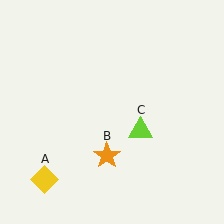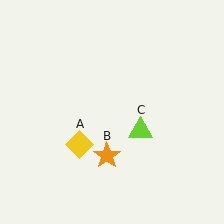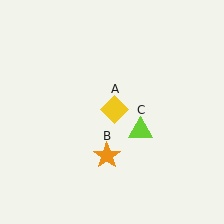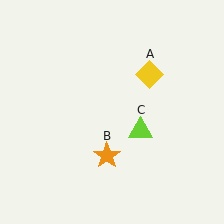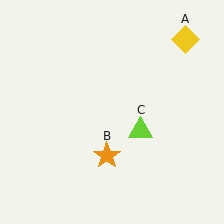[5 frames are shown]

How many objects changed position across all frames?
1 object changed position: yellow diamond (object A).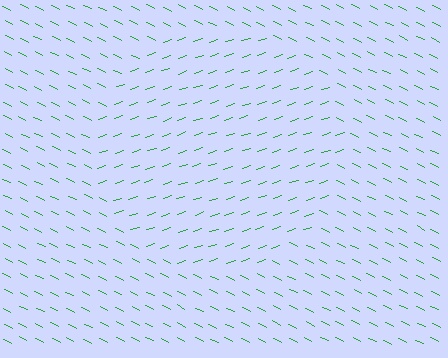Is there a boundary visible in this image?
Yes, there is a texture boundary formed by a change in line orientation.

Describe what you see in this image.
The image is filled with small green line segments. A circle region in the image has lines oriented differently from the surrounding lines, creating a visible texture boundary.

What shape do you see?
I see a circle.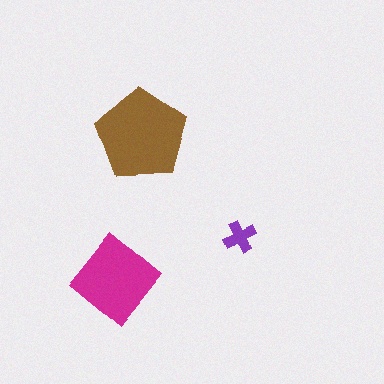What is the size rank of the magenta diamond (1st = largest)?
2nd.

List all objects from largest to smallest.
The brown pentagon, the magenta diamond, the purple cross.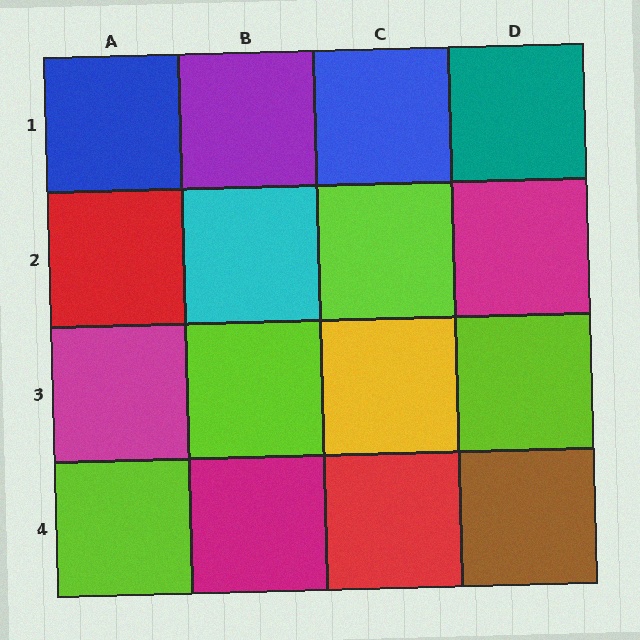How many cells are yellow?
1 cell is yellow.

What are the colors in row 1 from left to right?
Blue, purple, blue, teal.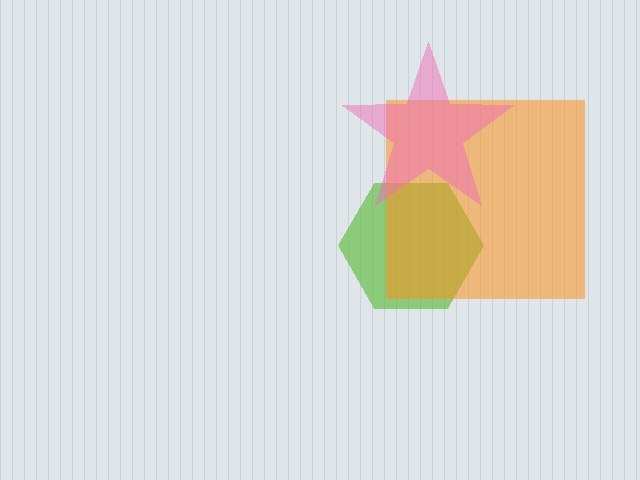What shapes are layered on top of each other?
The layered shapes are: a lime hexagon, an orange square, a pink star.